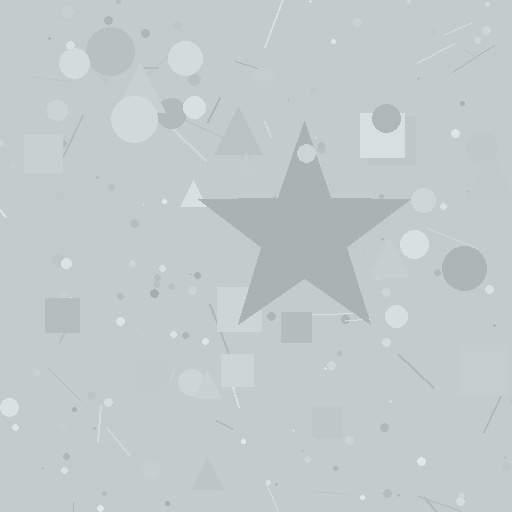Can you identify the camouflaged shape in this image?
The camouflaged shape is a star.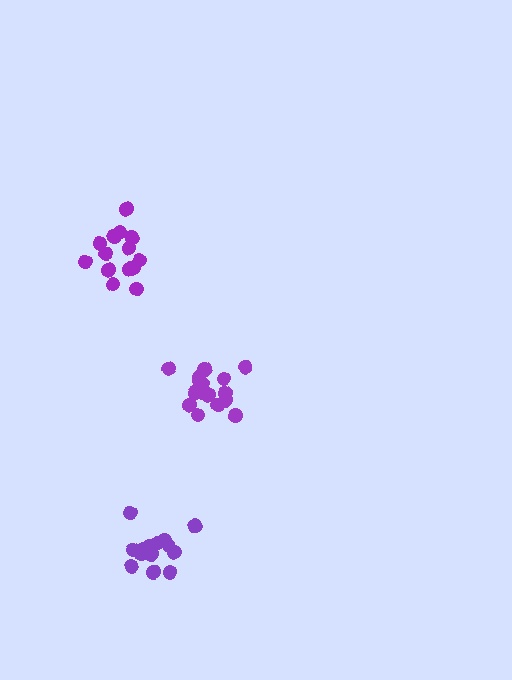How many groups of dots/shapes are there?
There are 3 groups.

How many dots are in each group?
Group 1: 16 dots, Group 2: 15 dots, Group 3: 15 dots (46 total).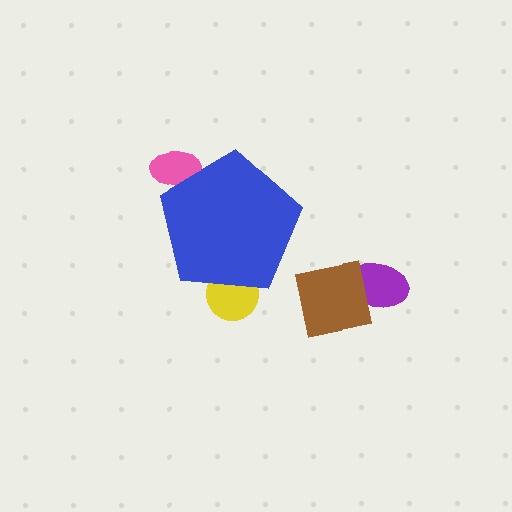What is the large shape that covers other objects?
A blue pentagon.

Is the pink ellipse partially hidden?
Yes, the pink ellipse is partially hidden behind the blue pentagon.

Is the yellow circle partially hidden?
Yes, the yellow circle is partially hidden behind the blue pentagon.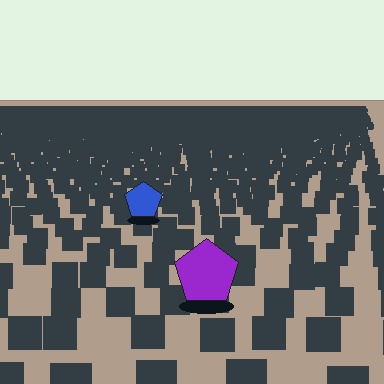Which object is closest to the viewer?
The purple pentagon is closest. The texture marks near it are larger and more spread out.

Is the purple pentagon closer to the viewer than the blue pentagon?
Yes. The purple pentagon is closer — you can tell from the texture gradient: the ground texture is coarser near it.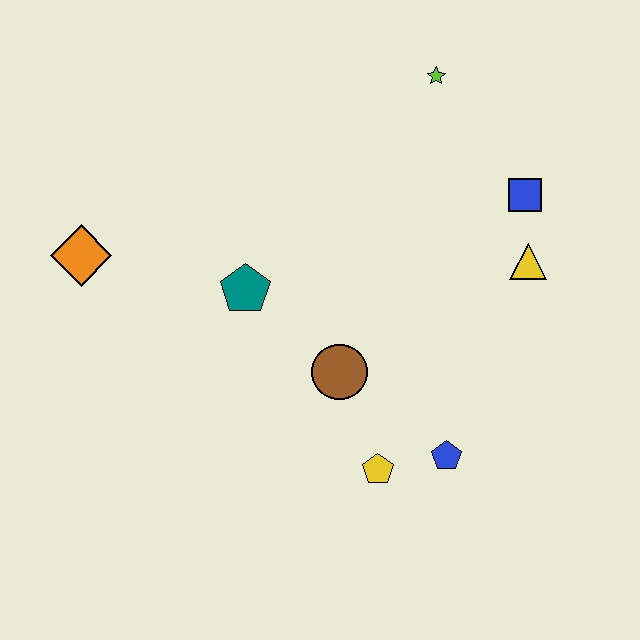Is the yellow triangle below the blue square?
Yes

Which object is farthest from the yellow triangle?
The orange diamond is farthest from the yellow triangle.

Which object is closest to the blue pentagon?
The yellow pentagon is closest to the blue pentagon.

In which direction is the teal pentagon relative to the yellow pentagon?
The teal pentagon is above the yellow pentagon.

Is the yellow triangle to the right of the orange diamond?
Yes